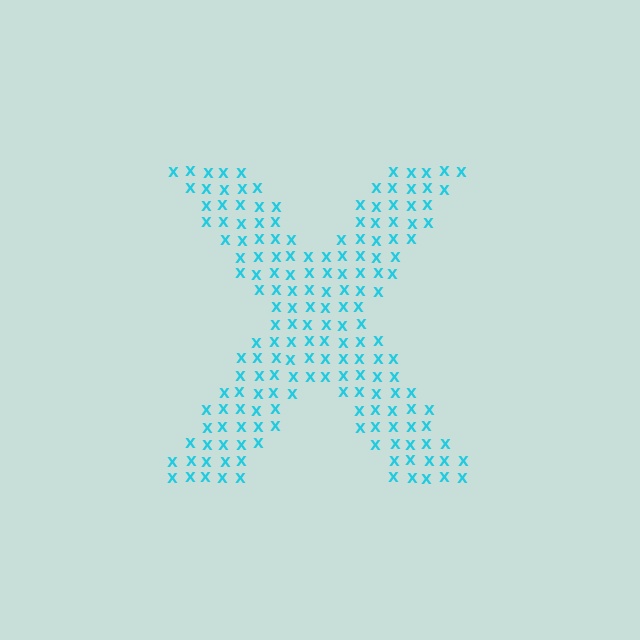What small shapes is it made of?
It is made of small letter X's.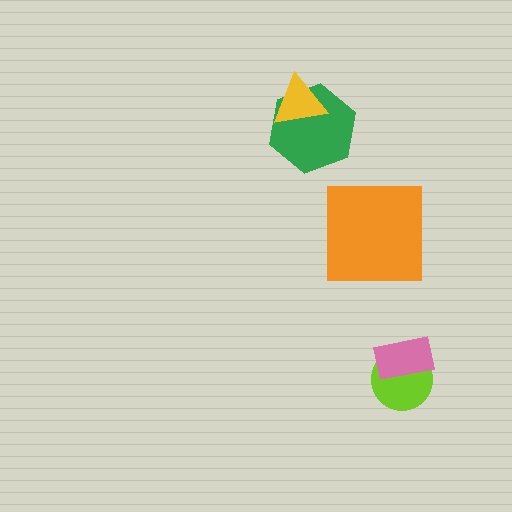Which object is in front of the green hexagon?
The yellow triangle is in front of the green hexagon.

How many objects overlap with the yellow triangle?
1 object overlaps with the yellow triangle.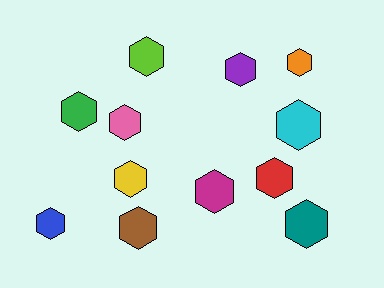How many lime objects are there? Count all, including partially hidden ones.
There is 1 lime object.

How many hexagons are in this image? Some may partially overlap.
There are 12 hexagons.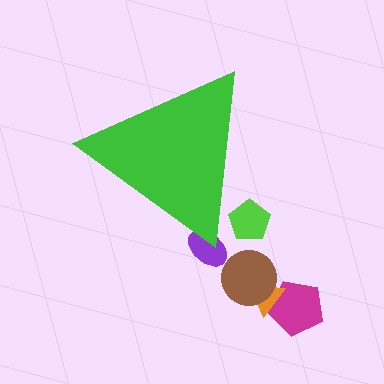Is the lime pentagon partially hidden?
Yes, the lime pentagon is partially hidden behind the green triangle.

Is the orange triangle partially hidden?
No, the orange triangle is fully visible.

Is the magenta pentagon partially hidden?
No, the magenta pentagon is fully visible.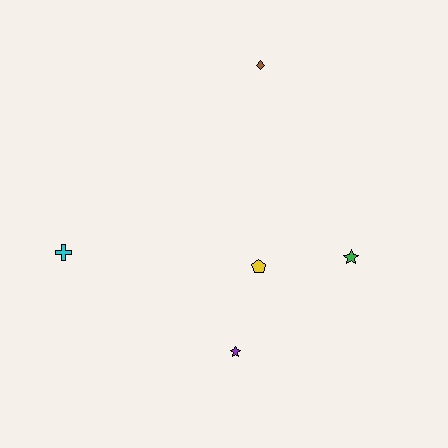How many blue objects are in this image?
There are no blue objects.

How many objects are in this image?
There are 5 objects.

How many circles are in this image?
There are no circles.